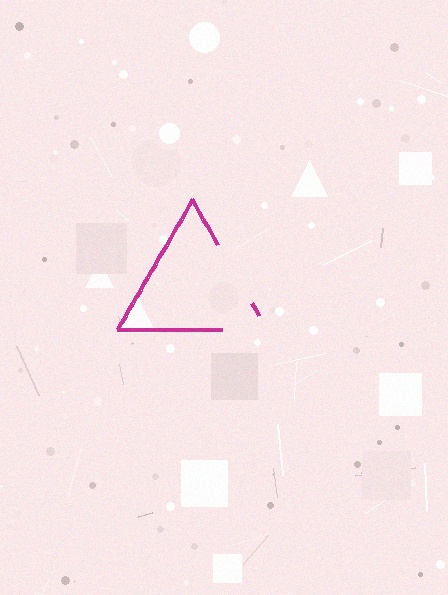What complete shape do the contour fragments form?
The contour fragments form a triangle.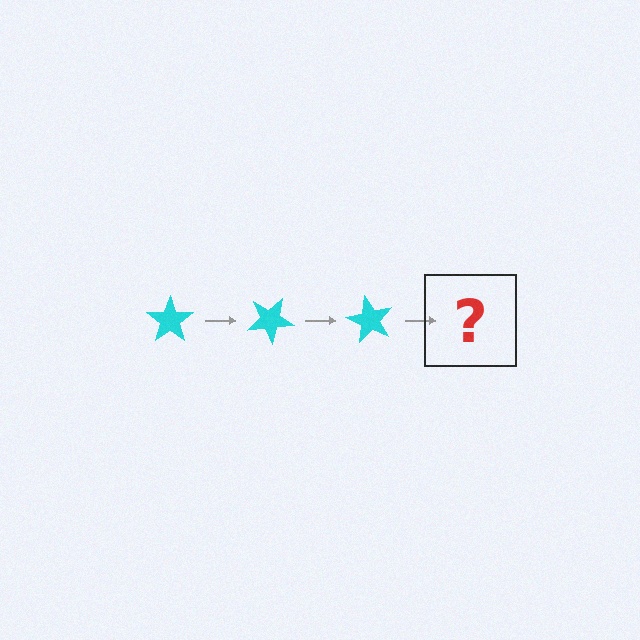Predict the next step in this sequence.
The next step is a cyan star rotated 90 degrees.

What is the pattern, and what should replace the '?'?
The pattern is that the star rotates 30 degrees each step. The '?' should be a cyan star rotated 90 degrees.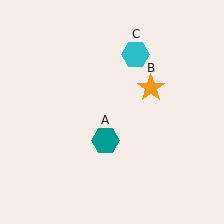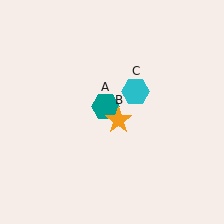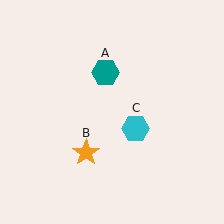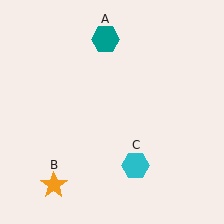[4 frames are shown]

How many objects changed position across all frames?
3 objects changed position: teal hexagon (object A), orange star (object B), cyan hexagon (object C).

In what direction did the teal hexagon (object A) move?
The teal hexagon (object A) moved up.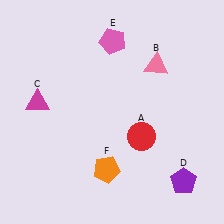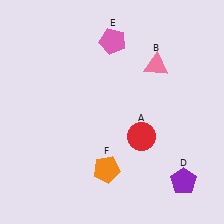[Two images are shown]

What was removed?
The magenta triangle (C) was removed in Image 2.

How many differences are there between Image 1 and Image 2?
There is 1 difference between the two images.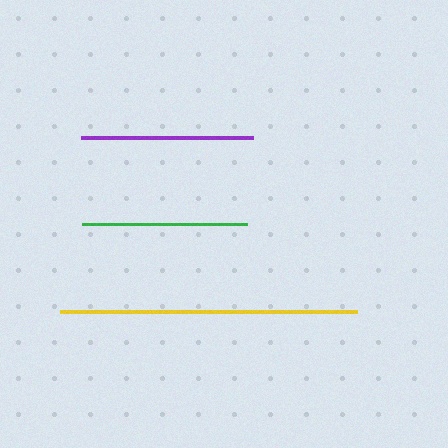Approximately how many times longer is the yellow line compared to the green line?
The yellow line is approximately 1.8 times the length of the green line.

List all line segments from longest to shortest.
From longest to shortest: yellow, purple, green.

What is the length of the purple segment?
The purple segment is approximately 172 pixels long.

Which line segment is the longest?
The yellow line is the longest at approximately 296 pixels.